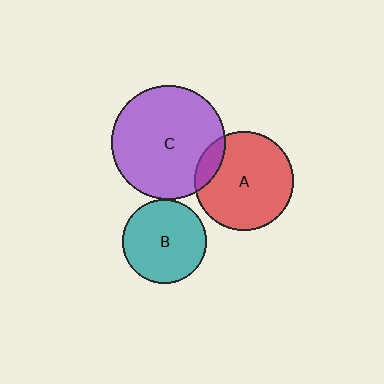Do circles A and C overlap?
Yes.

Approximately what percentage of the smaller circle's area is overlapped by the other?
Approximately 15%.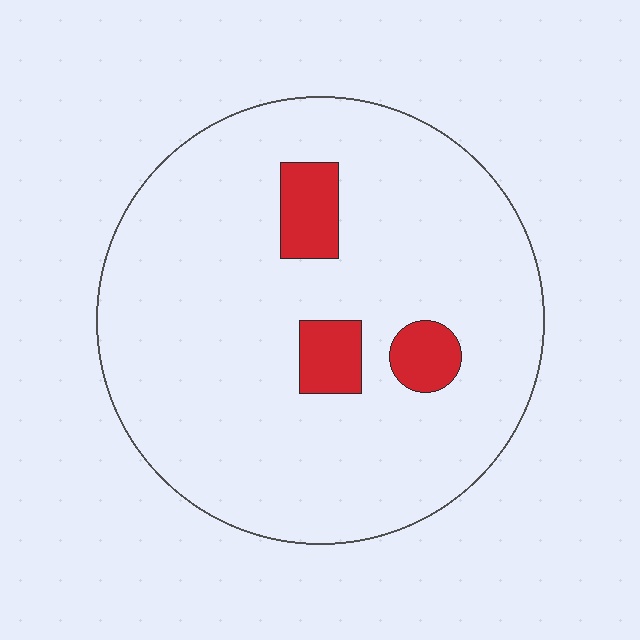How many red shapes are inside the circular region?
3.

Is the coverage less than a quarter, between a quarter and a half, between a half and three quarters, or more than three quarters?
Less than a quarter.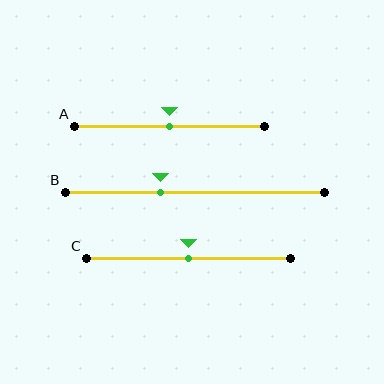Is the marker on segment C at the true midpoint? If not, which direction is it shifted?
Yes, the marker on segment C is at the true midpoint.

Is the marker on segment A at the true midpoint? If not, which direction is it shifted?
Yes, the marker on segment A is at the true midpoint.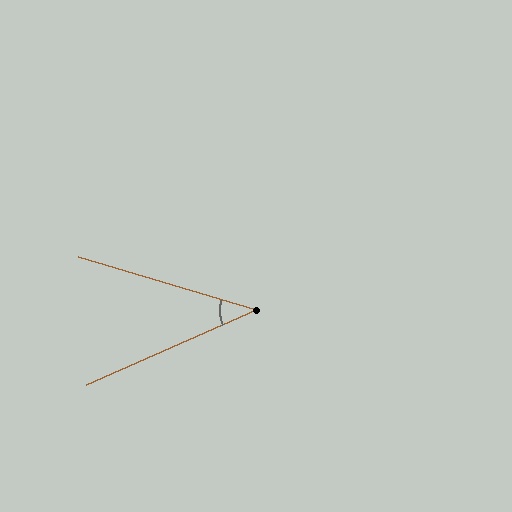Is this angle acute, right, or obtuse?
It is acute.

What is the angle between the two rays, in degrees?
Approximately 40 degrees.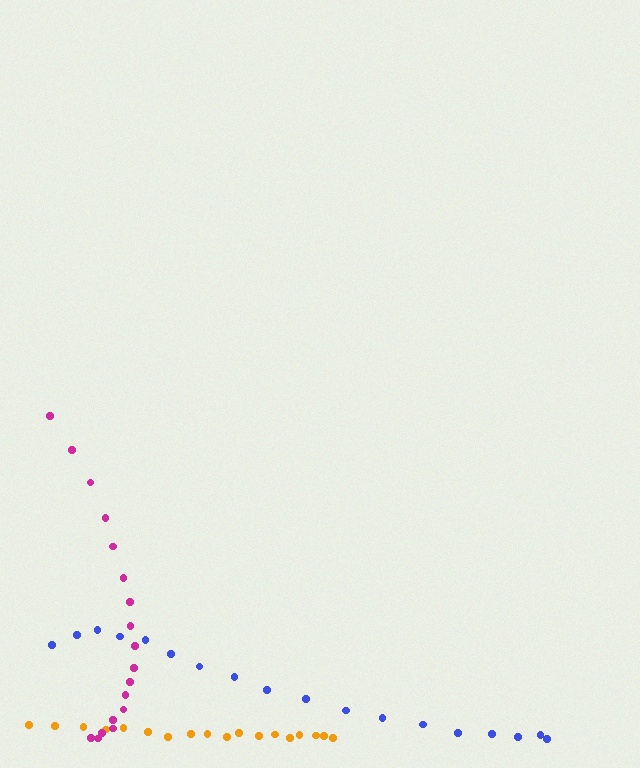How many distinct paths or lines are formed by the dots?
There are 3 distinct paths.